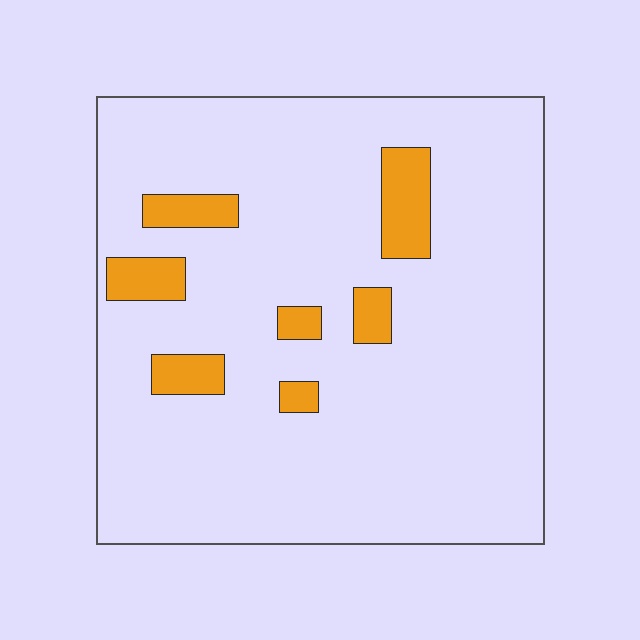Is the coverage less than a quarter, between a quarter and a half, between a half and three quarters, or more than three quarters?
Less than a quarter.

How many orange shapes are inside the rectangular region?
7.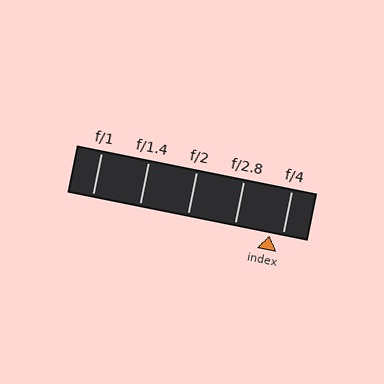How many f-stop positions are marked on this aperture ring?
There are 5 f-stop positions marked.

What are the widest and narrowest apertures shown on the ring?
The widest aperture shown is f/1 and the narrowest is f/4.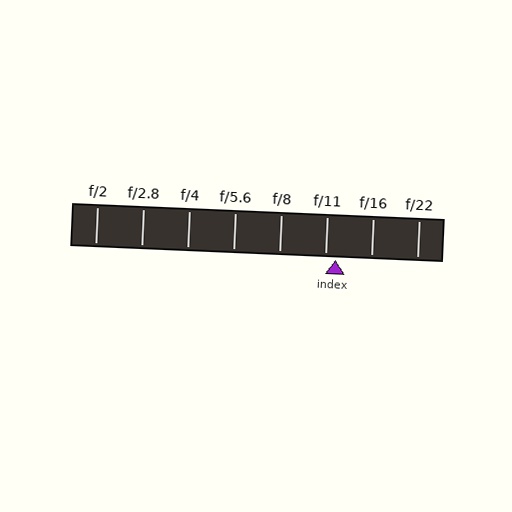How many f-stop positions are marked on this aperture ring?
There are 8 f-stop positions marked.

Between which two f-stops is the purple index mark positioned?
The index mark is between f/11 and f/16.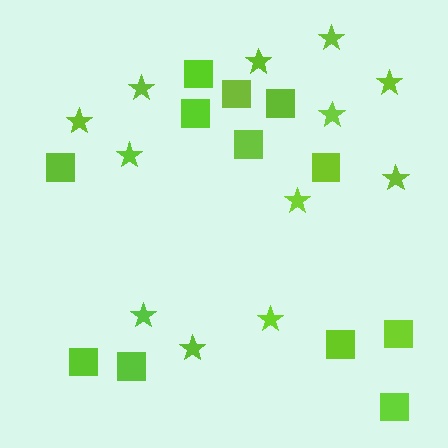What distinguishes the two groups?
There are 2 groups: one group of stars (12) and one group of squares (12).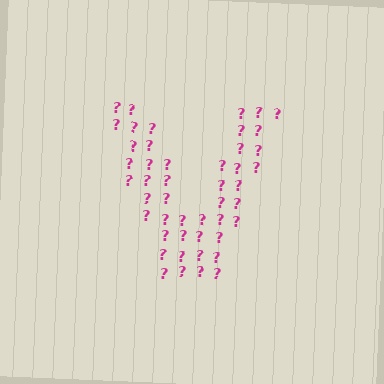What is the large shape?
The large shape is the letter V.